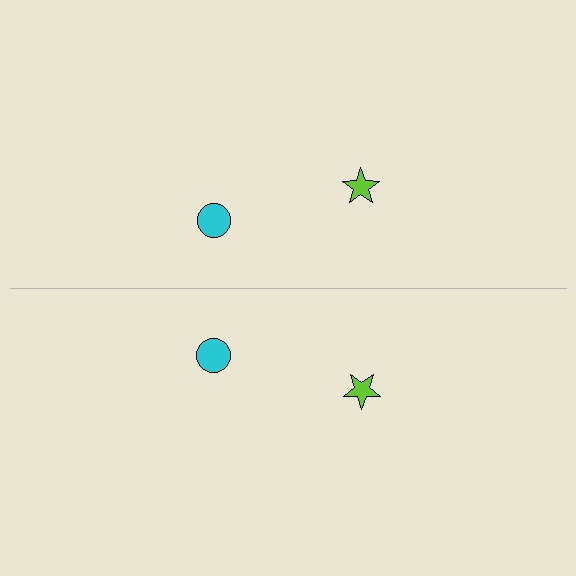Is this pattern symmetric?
Yes, this pattern has bilateral (reflection) symmetry.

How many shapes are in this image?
There are 4 shapes in this image.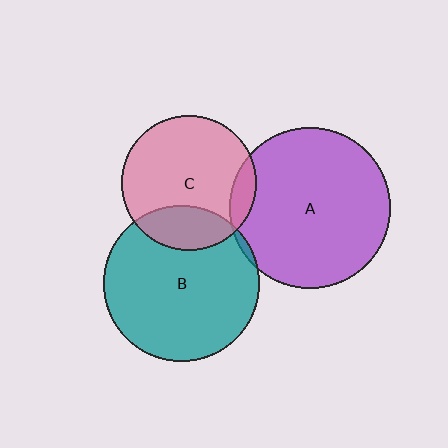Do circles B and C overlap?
Yes.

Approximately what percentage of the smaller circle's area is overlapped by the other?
Approximately 25%.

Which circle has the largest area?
Circle A (purple).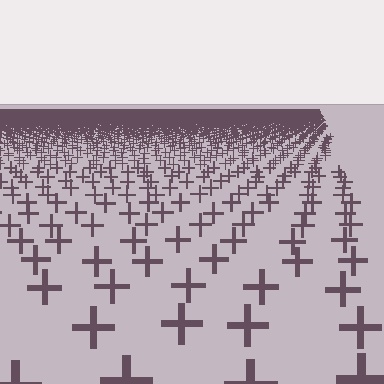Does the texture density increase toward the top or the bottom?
Density increases toward the top.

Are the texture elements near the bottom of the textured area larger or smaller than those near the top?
Larger. Near the bottom, elements are closer to the viewer and appear at a bigger on-screen size.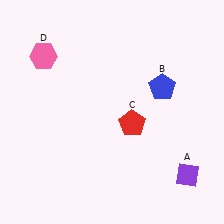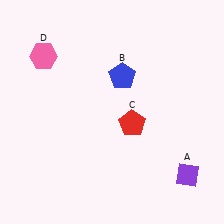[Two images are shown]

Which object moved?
The blue pentagon (B) moved left.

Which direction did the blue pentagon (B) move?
The blue pentagon (B) moved left.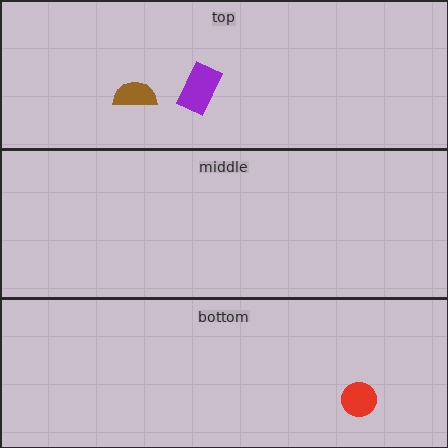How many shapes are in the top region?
2.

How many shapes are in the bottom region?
1.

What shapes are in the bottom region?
The red circle.